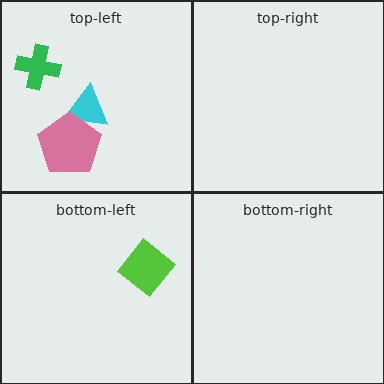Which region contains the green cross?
The top-left region.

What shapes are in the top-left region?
The cyan triangle, the pink pentagon, the green cross.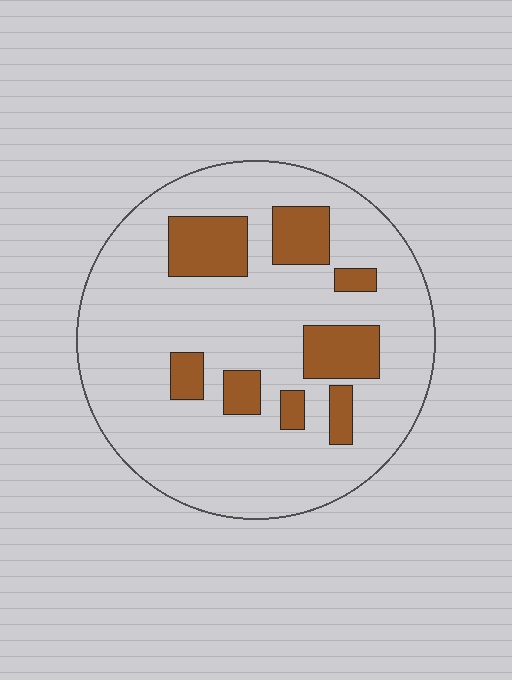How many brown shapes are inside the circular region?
8.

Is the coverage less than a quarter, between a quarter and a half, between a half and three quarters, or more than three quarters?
Less than a quarter.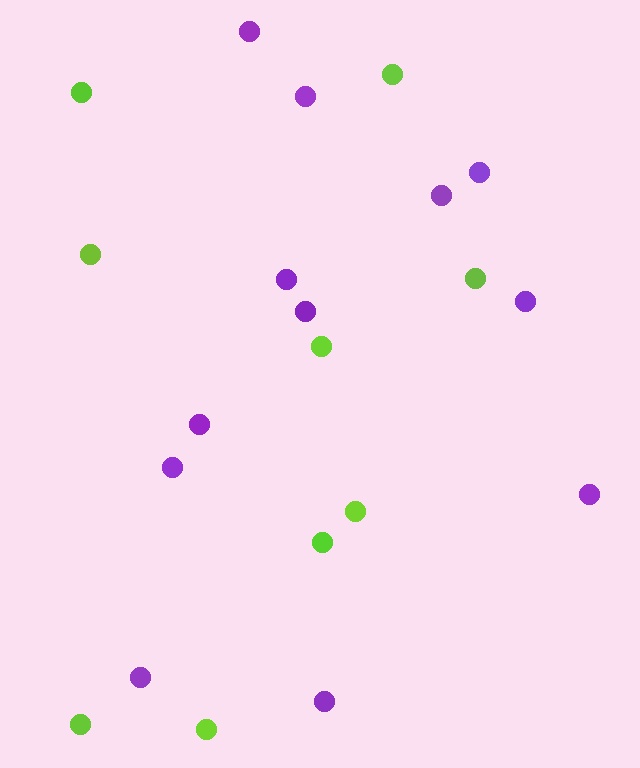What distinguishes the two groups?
There are 2 groups: one group of purple circles (12) and one group of lime circles (9).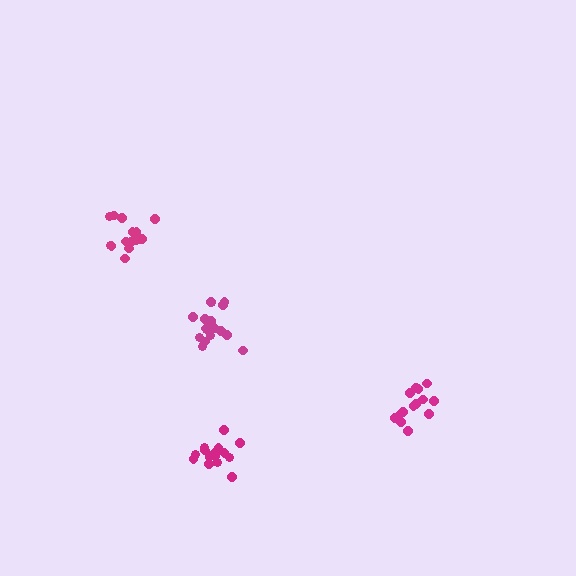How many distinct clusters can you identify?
There are 4 distinct clusters.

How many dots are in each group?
Group 1: 16 dots, Group 2: 16 dots, Group 3: 14 dots, Group 4: 17 dots (63 total).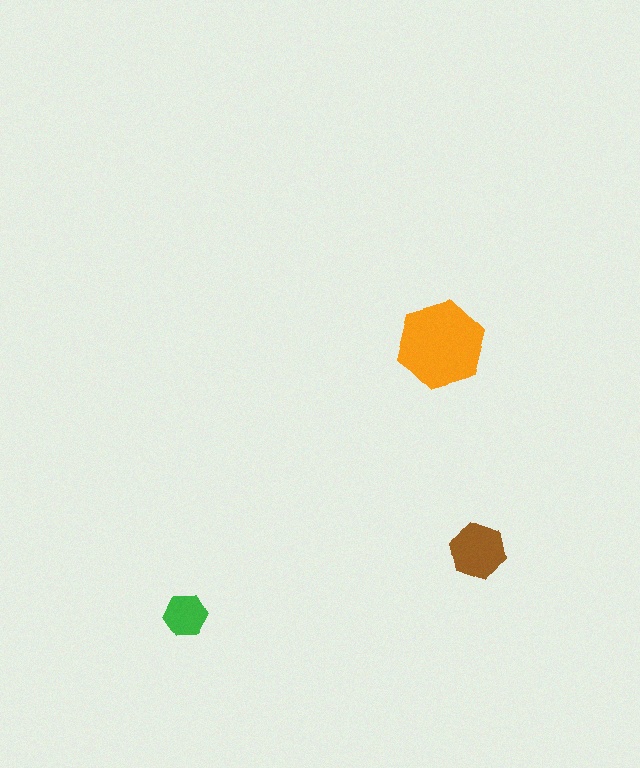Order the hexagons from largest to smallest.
the orange one, the brown one, the green one.